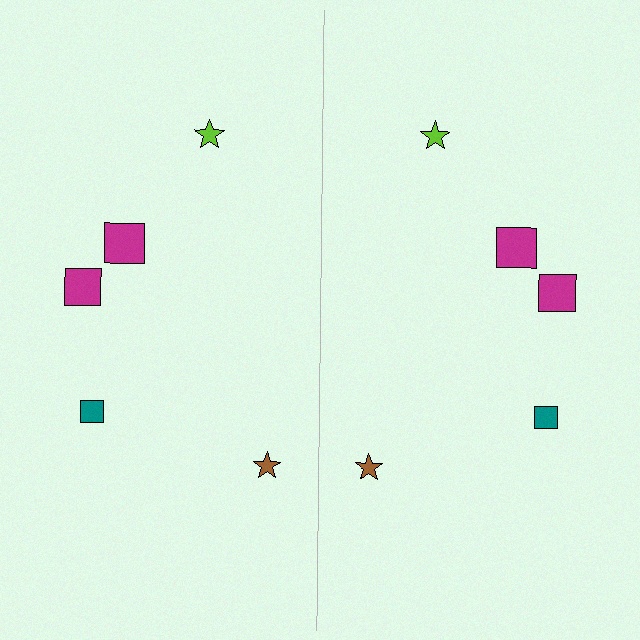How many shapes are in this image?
There are 10 shapes in this image.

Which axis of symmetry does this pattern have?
The pattern has a vertical axis of symmetry running through the center of the image.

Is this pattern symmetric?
Yes, this pattern has bilateral (reflection) symmetry.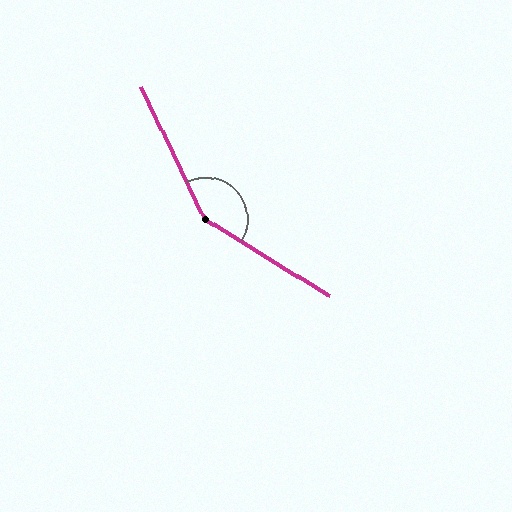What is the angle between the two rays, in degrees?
Approximately 148 degrees.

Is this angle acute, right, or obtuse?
It is obtuse.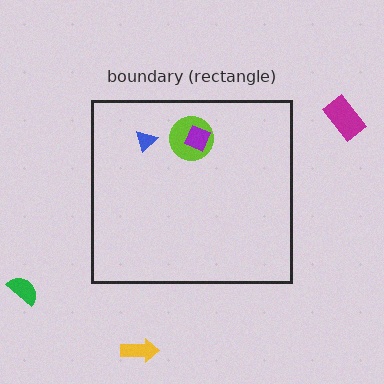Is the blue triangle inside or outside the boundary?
Inside.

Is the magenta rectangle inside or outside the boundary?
Outside.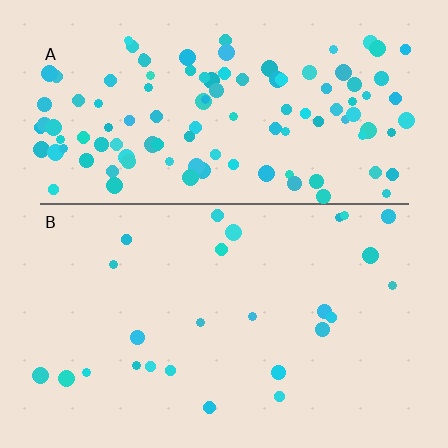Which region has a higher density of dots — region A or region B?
A (the top).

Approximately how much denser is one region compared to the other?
Approximately 4.5× — region A over region B.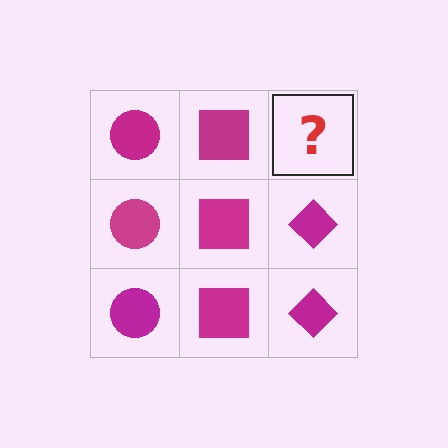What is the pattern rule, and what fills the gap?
The rule is that each column has a consistent shape. The gap should be filled with a magenta diamond.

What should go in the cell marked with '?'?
The missing cell should contain a magenta diamond.